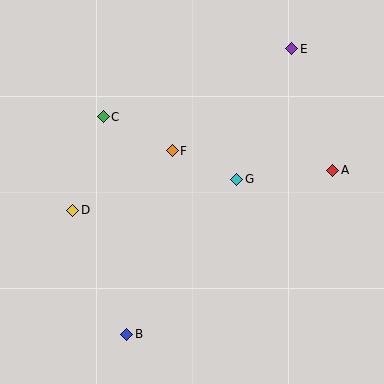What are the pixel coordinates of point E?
Point E is at (292, 49).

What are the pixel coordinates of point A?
Point A is at (333, 170).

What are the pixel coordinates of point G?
Point G is at (237, 179).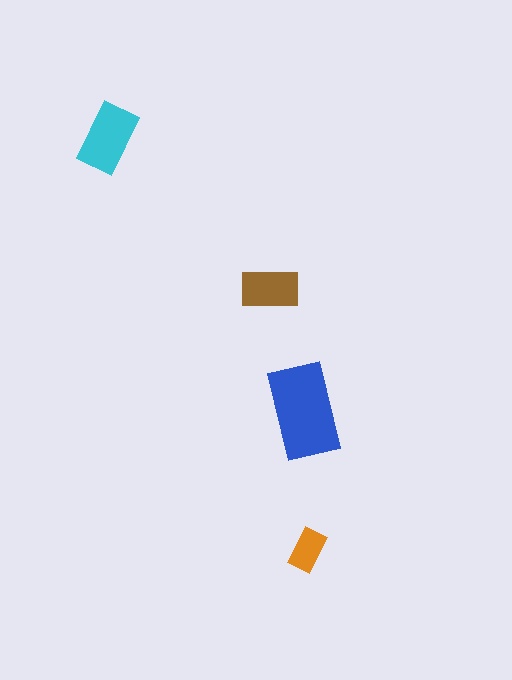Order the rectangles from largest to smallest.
the blue one, the cyan one, the brown one, the orange one.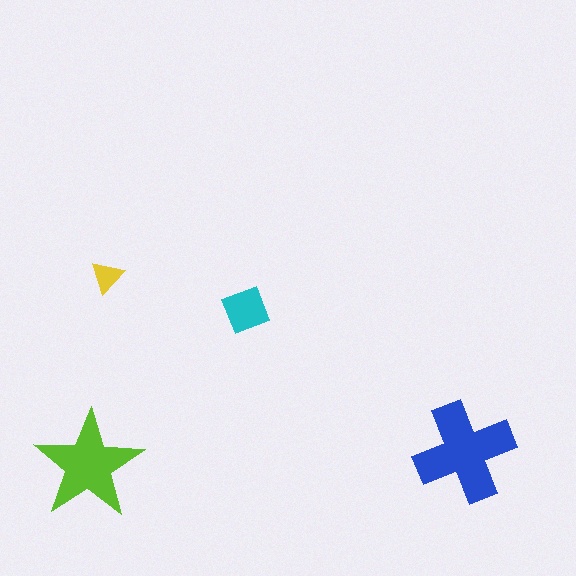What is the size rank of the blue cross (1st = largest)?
1st.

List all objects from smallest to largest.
The yellow triangle, the cyan diamond, the lime star, the blue cross.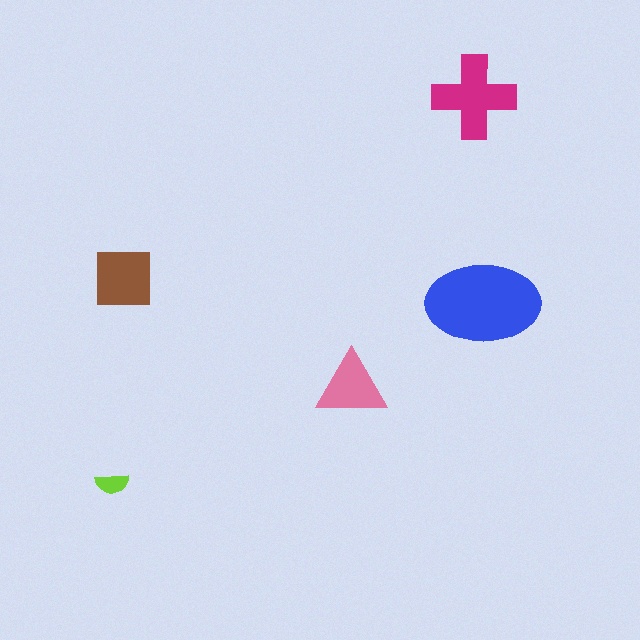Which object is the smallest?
The lime semicircle.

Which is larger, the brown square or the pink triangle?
The brown square.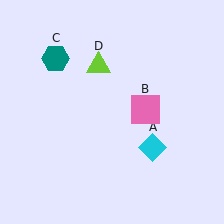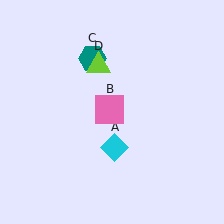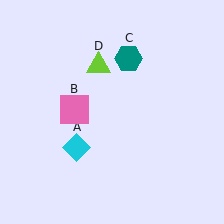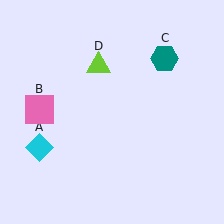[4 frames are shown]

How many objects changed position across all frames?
3 objects changed position: cyan diamond (object A), pink square (object B), teal hexagon (object C).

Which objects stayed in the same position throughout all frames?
Lime triangle (object D) remained stationary.